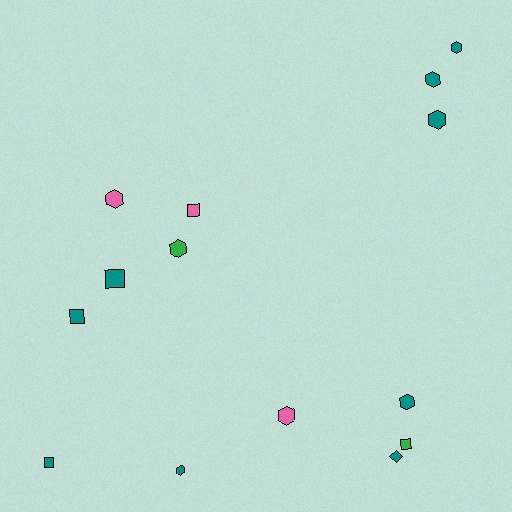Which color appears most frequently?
Teal, with 9 objects.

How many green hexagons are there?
There is 1 green hexagon.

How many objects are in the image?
There are 14 objects.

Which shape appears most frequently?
Hexagon, with 8 objects.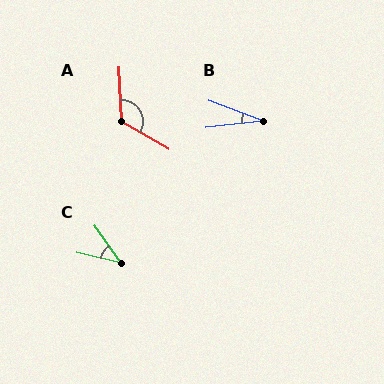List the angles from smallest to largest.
B (26°), C (42°), A (122°).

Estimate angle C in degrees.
Approximately 42 degrees.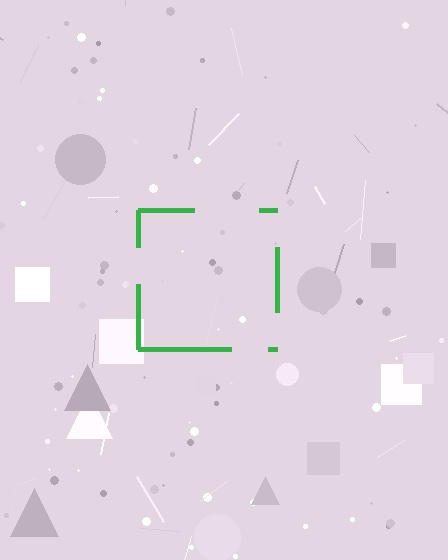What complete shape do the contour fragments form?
The contour fragments form a square.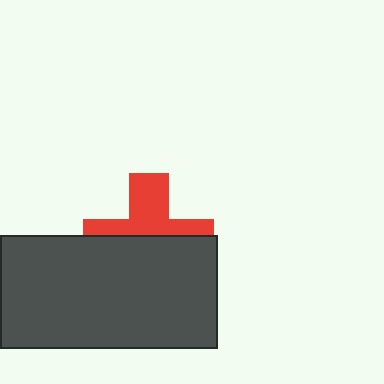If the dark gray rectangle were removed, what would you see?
You would see the complete red cross.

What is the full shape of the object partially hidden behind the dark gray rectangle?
The partially hidden object is a red cross.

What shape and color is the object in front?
The object in front is a dark gray rectangle.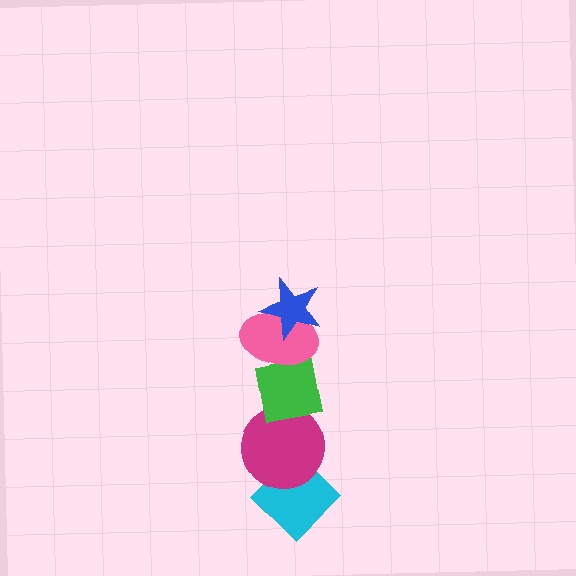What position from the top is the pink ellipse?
The pink ellipse is 2nd from the top.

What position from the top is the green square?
The green square is 3rd from the top.